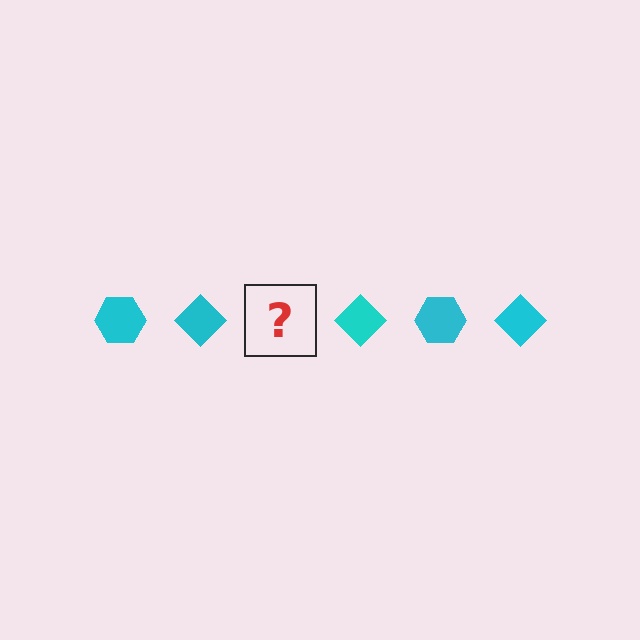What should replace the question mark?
The question mark should be replaced with a cyan hexagon.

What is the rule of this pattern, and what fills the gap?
The rule is that the pattern cycles through hexagon, diamond shapes in cyan. The gap should be filled with a cyan hexagon.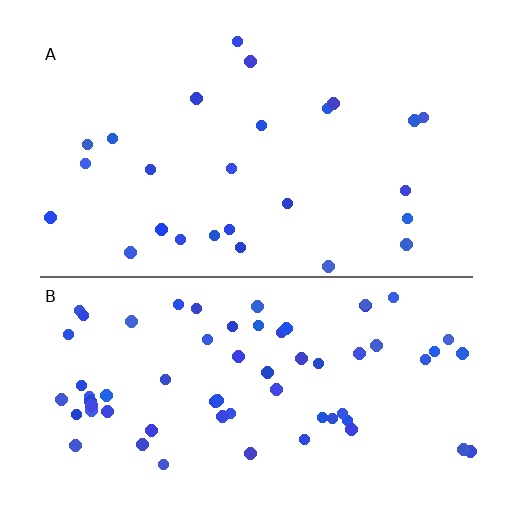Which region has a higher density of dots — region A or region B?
B (the bottom).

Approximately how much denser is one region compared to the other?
Approximately 2.6× — region B over region A.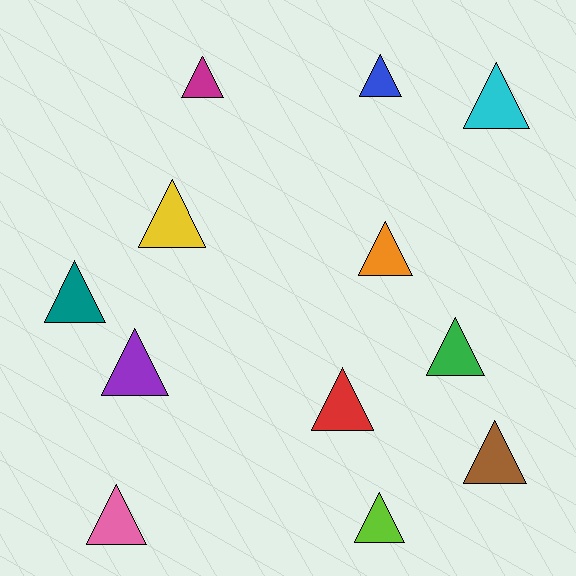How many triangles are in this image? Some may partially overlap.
There are 12 triangles.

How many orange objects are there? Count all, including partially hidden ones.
There is 1 orange object.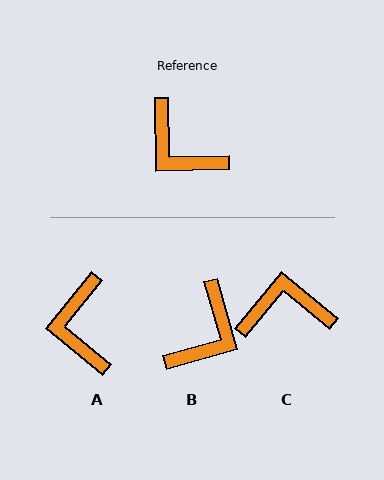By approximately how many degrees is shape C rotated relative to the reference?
Approximately 131 degrees clockwise.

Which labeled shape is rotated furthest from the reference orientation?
C, about 131 degrees away.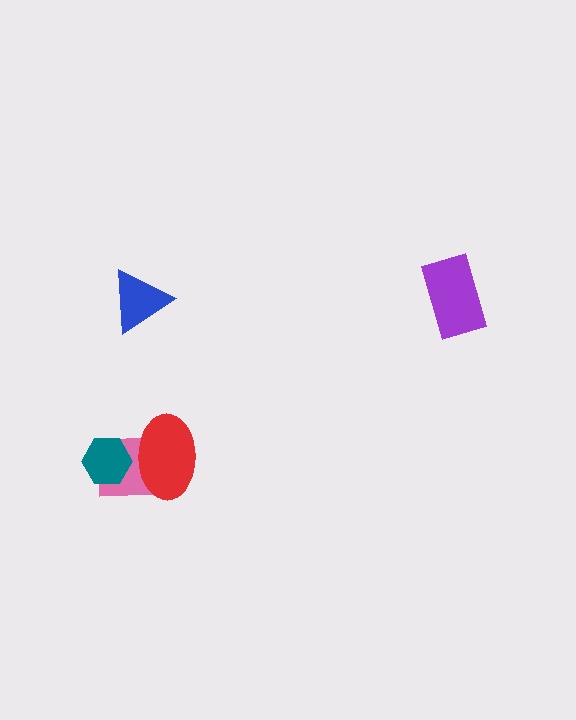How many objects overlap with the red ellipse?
2 objects overlap with the red ellipse.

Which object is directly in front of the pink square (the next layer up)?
The teal hexagon is directly in front of the pink square.